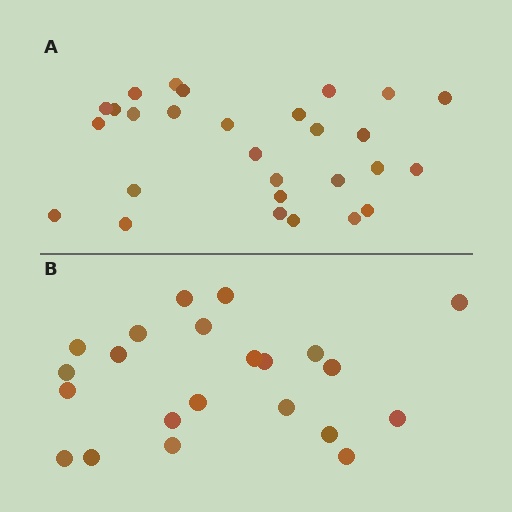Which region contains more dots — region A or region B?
Region A (the top region) has more dots.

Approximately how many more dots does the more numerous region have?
Region A has about 6 more dots than region B.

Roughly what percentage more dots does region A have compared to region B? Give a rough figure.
About 25% more.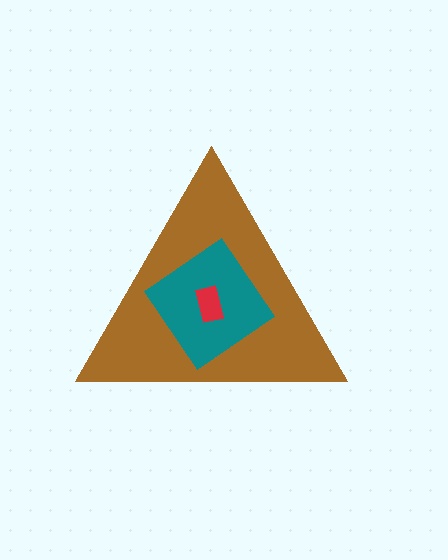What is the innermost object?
The red rectangle.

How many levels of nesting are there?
3.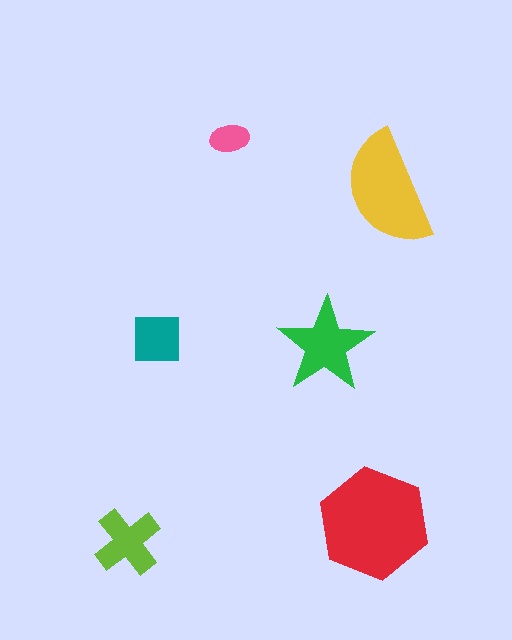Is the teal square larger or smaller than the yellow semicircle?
Smaller.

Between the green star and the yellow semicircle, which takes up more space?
The yellow semicircle.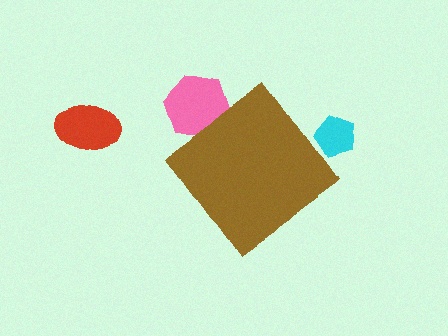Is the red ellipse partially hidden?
No, the red ellipse is fully visible.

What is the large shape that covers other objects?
A brown diamond.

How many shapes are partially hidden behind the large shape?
2 shapes are partially hidden.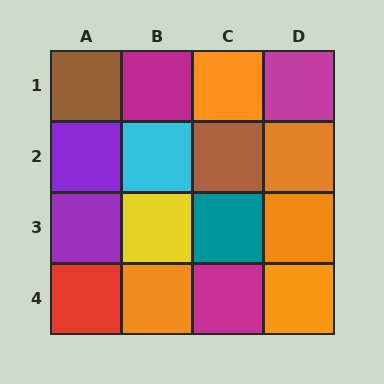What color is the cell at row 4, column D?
Orange.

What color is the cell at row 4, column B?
Orange.